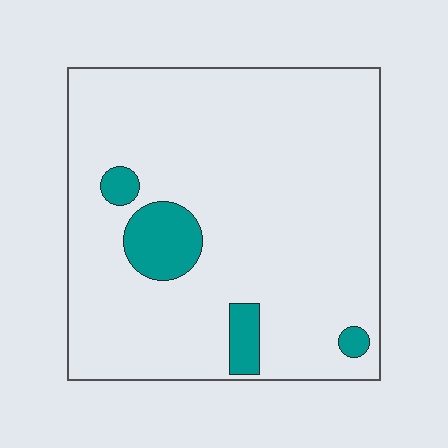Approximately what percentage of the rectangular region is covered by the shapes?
Approximately 10%.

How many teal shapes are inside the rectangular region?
4.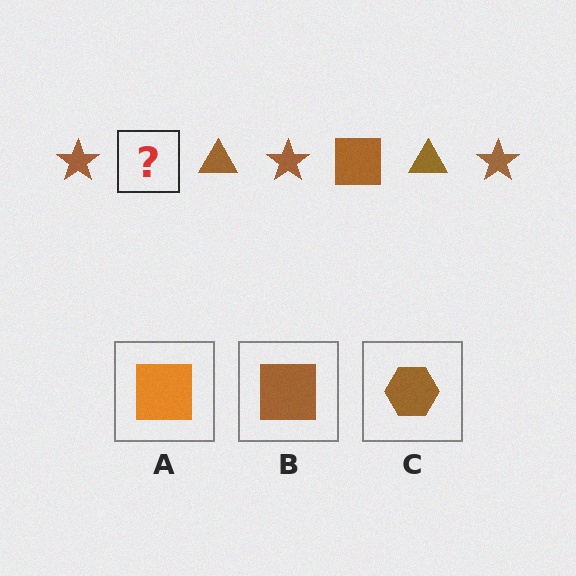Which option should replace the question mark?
Option B.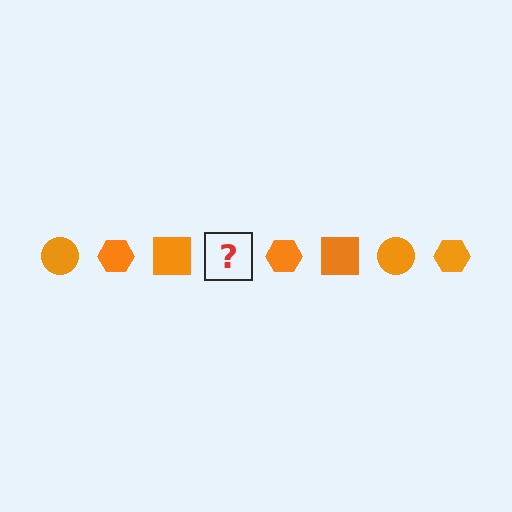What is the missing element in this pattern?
The missing element is an orange circle.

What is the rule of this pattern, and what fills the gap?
The rule is that the pattern cycles through circle, hexagon, square shapes in orange. The gap should be filled with an orange circle.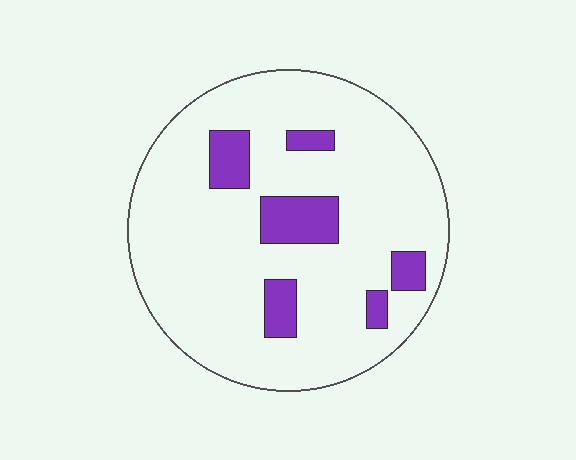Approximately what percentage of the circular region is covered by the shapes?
Approximately 15%.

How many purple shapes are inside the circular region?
6.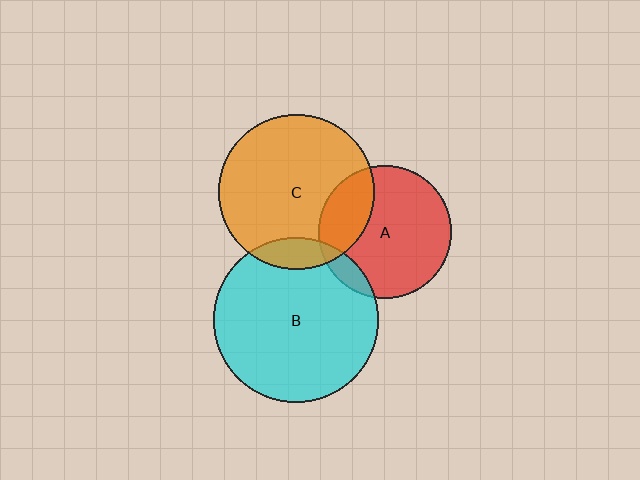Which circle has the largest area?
Circle B (cyan).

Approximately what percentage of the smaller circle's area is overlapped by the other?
Approximately 25%.